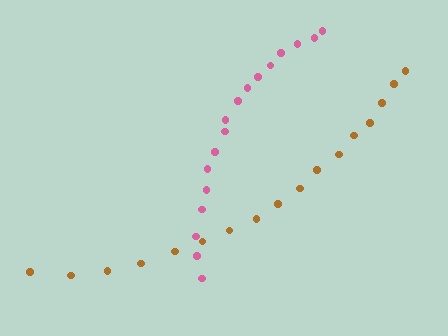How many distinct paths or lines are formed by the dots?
There are 2 distinct paths.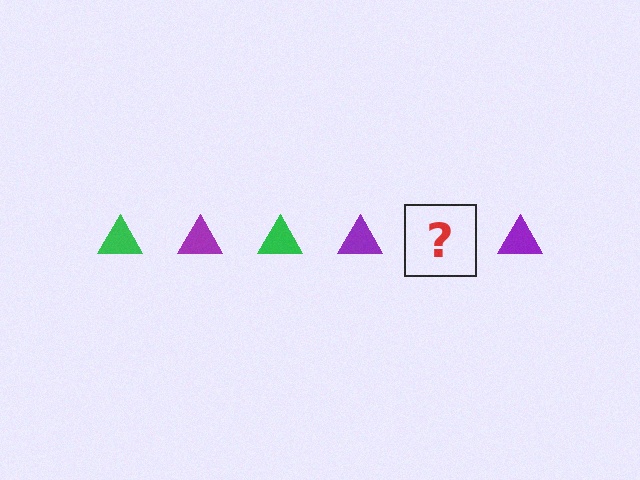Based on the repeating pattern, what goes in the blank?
The blank should be a green triangle.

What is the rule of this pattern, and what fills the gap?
The rule is that the pattern cycles through green, purple triangles. The gap should be filled with a green triangle.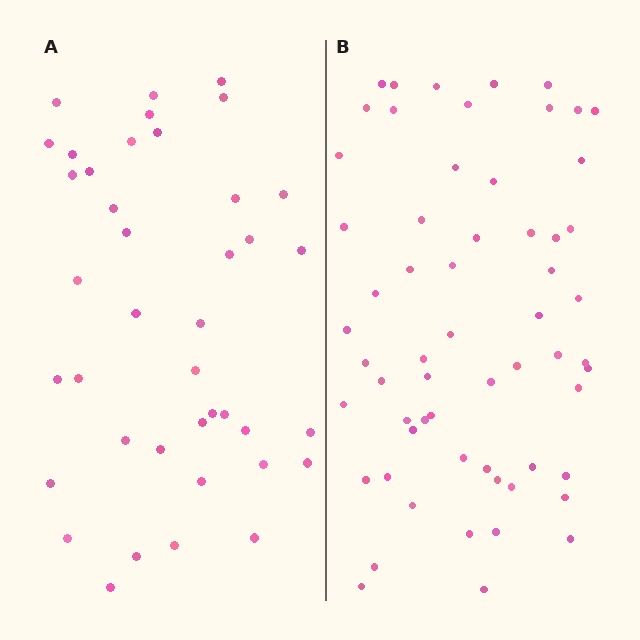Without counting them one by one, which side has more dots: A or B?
Region B (the right region) has more dots.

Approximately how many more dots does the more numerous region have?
Region B has approximately 20 more dots than region A.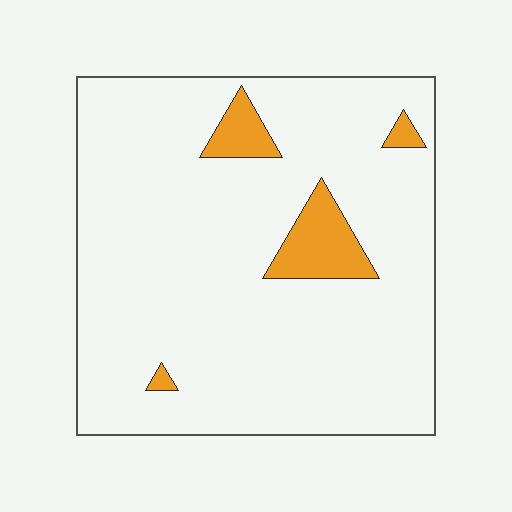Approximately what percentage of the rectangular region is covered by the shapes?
Approximately 10%.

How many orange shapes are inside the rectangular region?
4.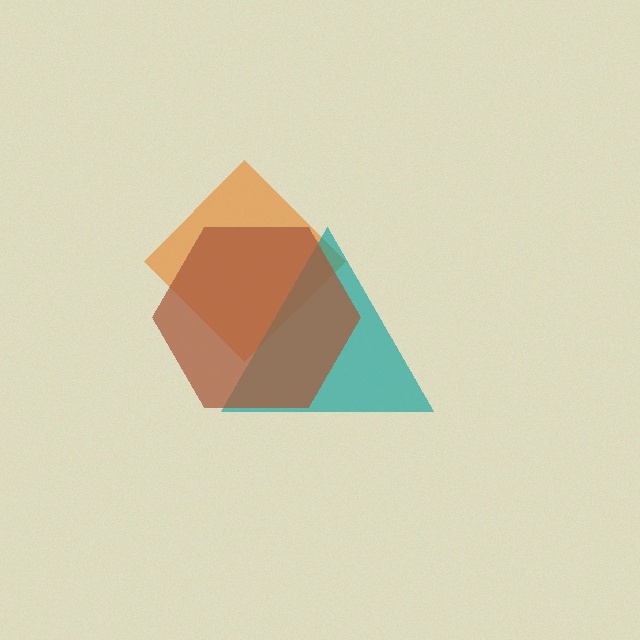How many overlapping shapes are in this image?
There are 3 overlapping shapes in the image.